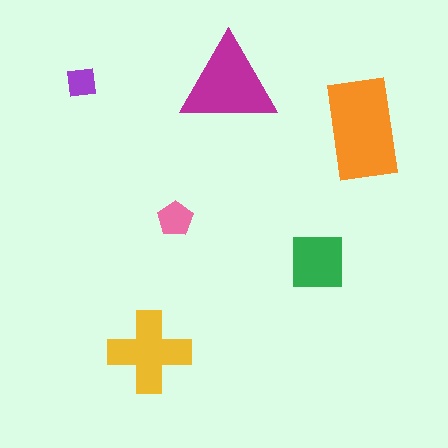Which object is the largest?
The orange rectangle.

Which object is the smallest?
The purple square.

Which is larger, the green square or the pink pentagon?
The green square.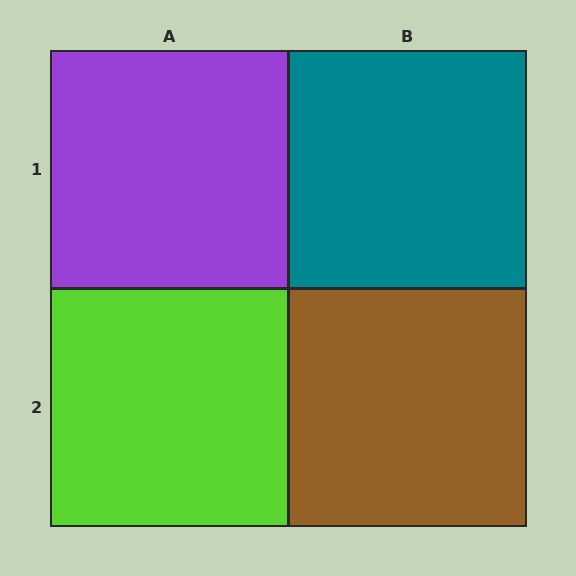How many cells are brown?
1 cell is brown.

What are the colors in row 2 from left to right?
Lime, brown.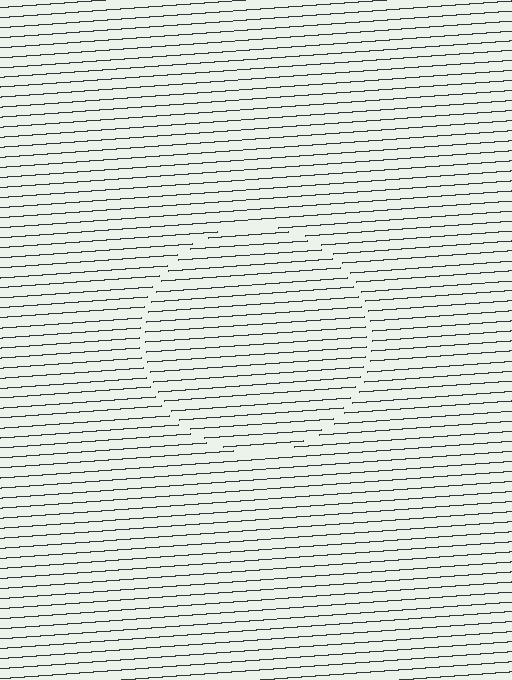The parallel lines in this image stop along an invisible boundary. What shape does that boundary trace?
An illusory circle. The interior of the shape contains the same grating, shifted by half a period — the contour is defined by the phase discontinuity where line-ends from the inner and outer gratings abut.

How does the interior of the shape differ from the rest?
The interior of the shape contains the same grating, shifted by half a period — the contour is defined by the phase discontinuity where line-ends from the inner and outer gratings abut.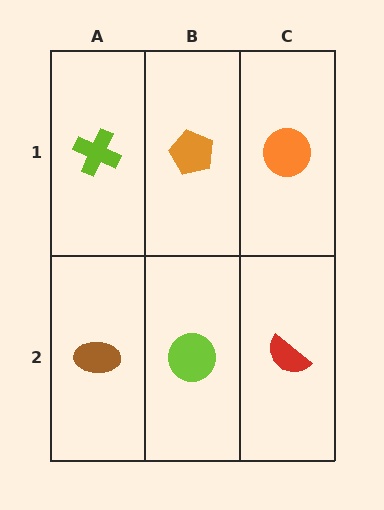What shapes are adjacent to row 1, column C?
A red semicircle (row 2, column C), an orange pentagon (row 1, column B).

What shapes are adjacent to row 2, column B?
An orange pentagon (row 1, column B), a brown ellipse (row 2, column A), a red semicircle (row 2, column C).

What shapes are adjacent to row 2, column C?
An orange circle (row 1, column C), a lime circle (row 2, column B).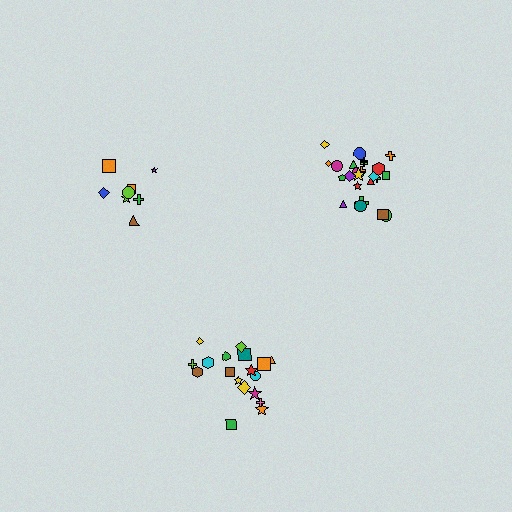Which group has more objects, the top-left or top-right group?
The top-right group.